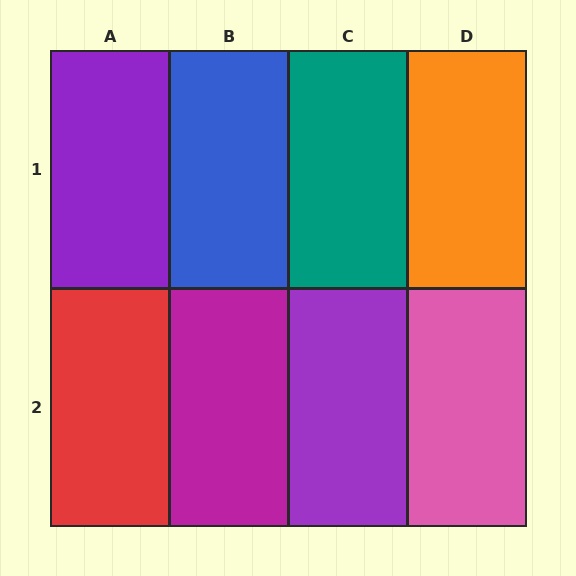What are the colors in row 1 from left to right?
Purple, blue, teal, orange.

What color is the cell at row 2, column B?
Magenta.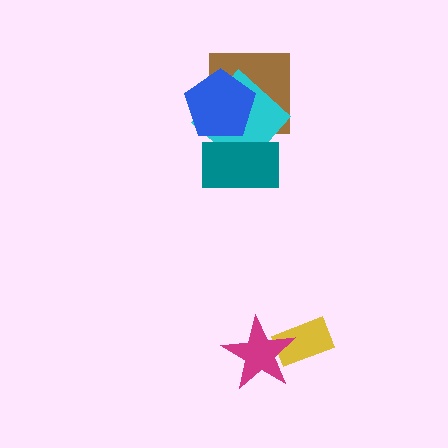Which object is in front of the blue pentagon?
The teal rectangle is in front of the blue pentagon.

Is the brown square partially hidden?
Yes, it is partially covered by another shape.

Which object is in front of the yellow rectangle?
The magenta star is in front of the yellow rectangle.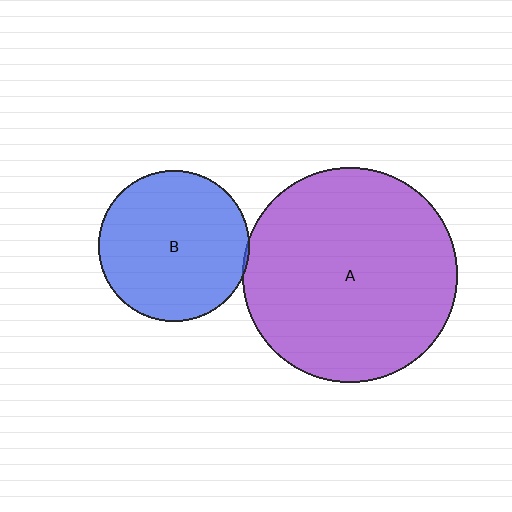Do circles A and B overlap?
Yes.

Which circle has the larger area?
Circle A (purple).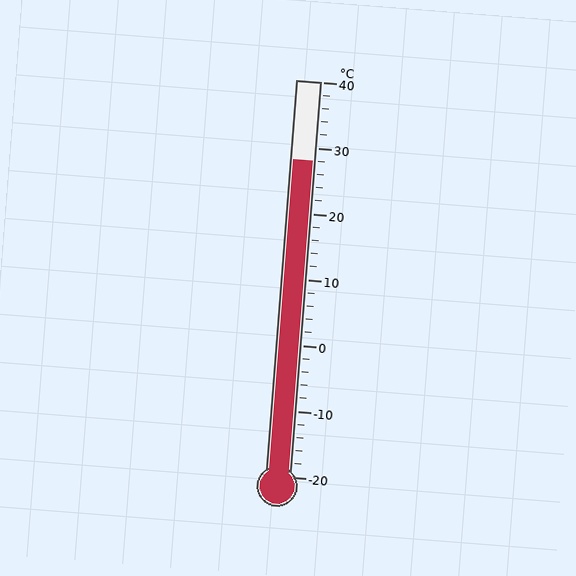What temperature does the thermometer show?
The thermometer shows approximately 28°C.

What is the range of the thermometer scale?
The thermometer scale ranges from -20°C to 40°C.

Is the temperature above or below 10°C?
The temperature is above 10°C.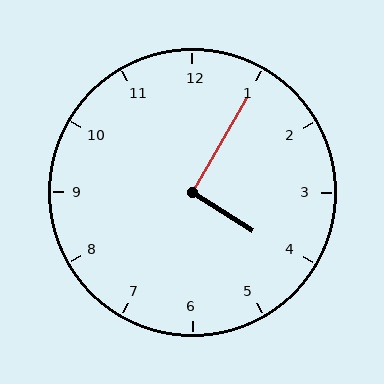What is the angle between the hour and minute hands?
Approximately 92 degrees.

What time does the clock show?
4:05.